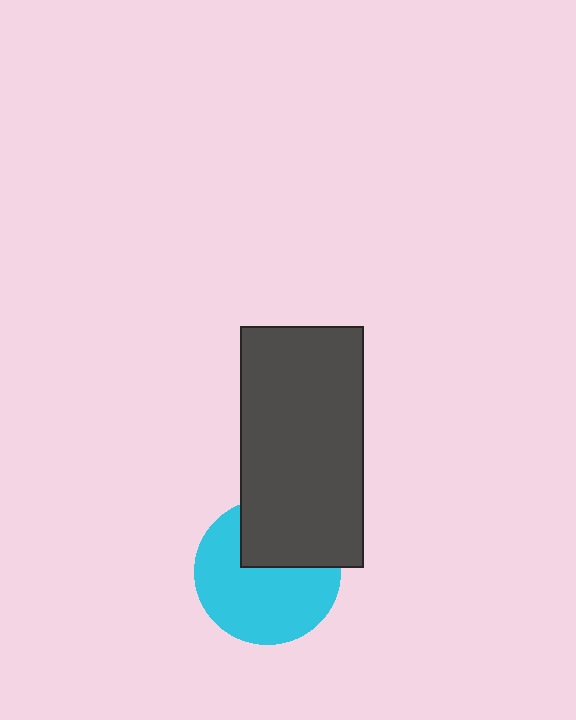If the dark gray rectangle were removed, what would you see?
You would see the complete cyan circle.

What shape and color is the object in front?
The object in front is a dark gray rectangle.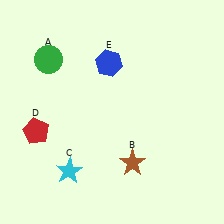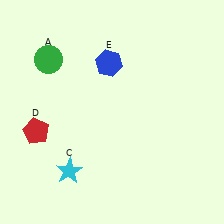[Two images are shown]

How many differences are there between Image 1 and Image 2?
There is 1 difference between the two images.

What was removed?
The brown star (B) was removed in Image 2.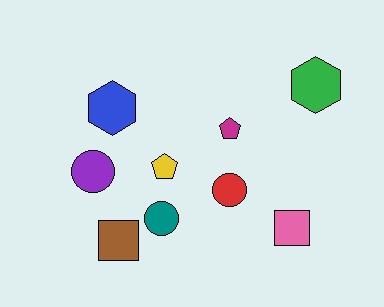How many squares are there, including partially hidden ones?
There are 2 squares.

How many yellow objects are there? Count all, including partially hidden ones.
There is 1 yellow object.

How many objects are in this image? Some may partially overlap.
There are 9 objects.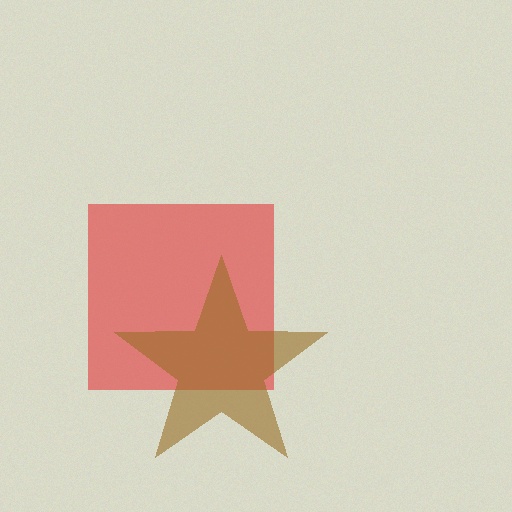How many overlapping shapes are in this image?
There are 2 overlapping shapes in the image.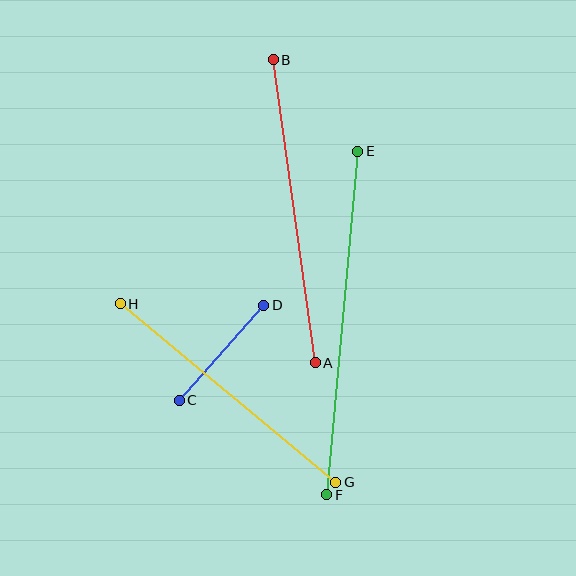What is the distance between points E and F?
The distance is approximately 345 pixels.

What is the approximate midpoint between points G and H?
The midpoint is at approximately (228, 393) pixels.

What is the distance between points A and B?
The distance is approximately 306 pixels.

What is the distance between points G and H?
The distance is approximately 280 pixels.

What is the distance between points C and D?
The distance is approximately 127 pixels.